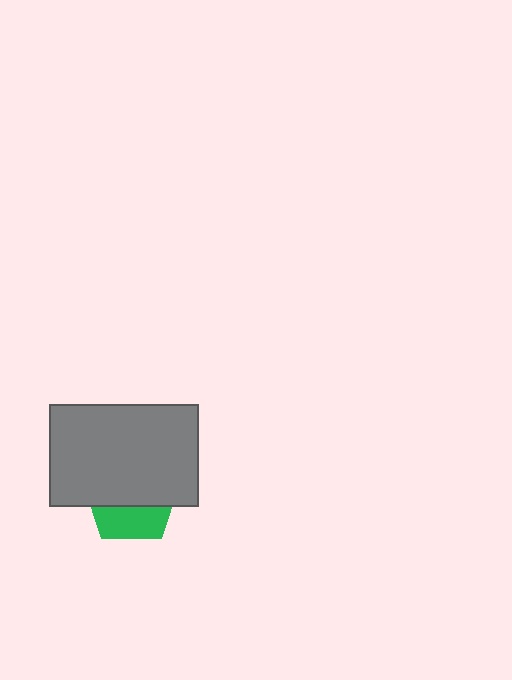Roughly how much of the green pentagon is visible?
A small part of it is visible (roughly 35%).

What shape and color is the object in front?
The object in front is a gray rectangle.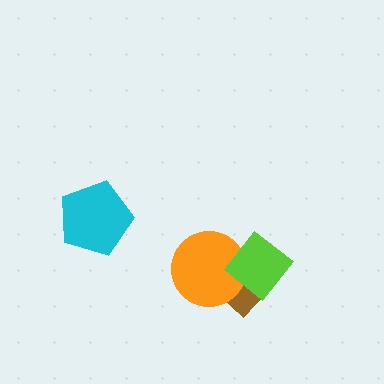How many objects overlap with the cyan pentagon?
0 objects overlap with the cyan pentagon.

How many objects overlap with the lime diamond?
2 objects overlap with the lime diamond.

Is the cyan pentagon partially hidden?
No, no other shape covers it.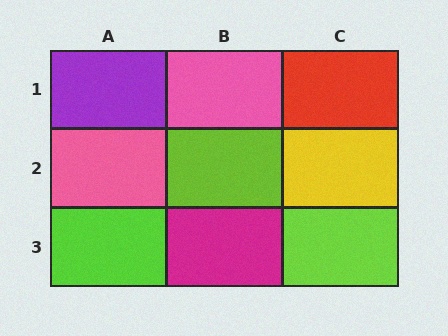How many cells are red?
1 cell is red.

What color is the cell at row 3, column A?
Lime.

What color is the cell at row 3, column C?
Lime.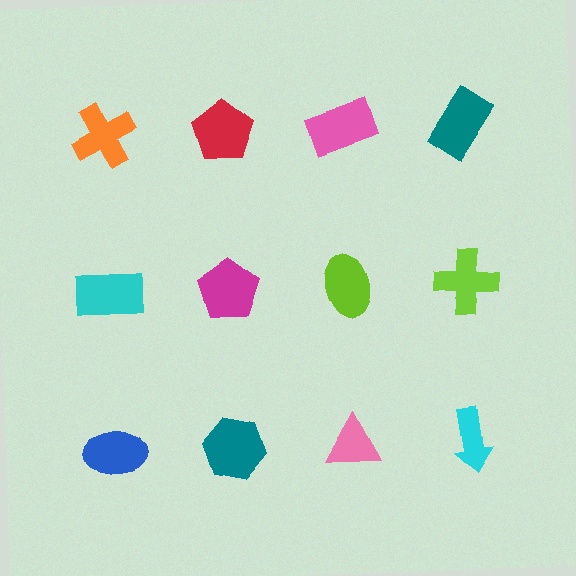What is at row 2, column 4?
A lime cross.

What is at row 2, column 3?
A lime ellipse.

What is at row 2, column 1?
A cyan rectangle.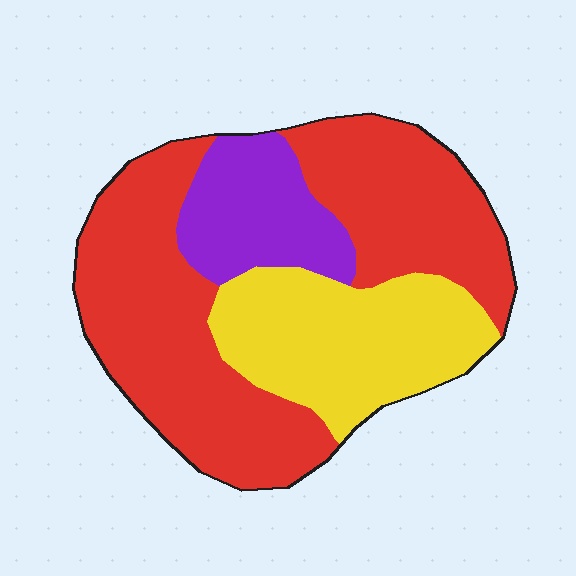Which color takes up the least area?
Purple, at roughly 15%.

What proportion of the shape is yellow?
Yellow covers 27% of the shape.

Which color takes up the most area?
Red, at roughly 55%.